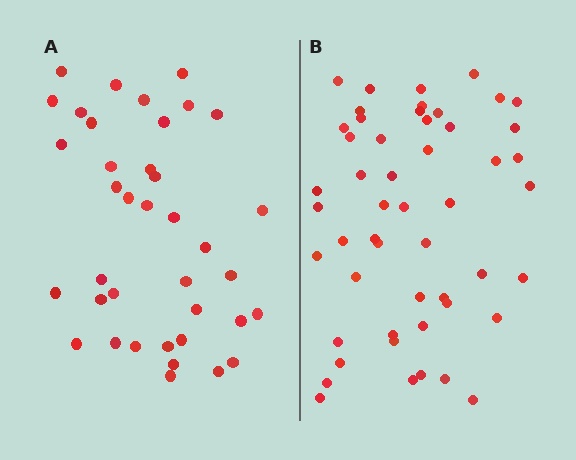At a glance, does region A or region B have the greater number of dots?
Region B (the right region) has more dots.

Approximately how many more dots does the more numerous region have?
Region B has approximately 15 more dots than region A.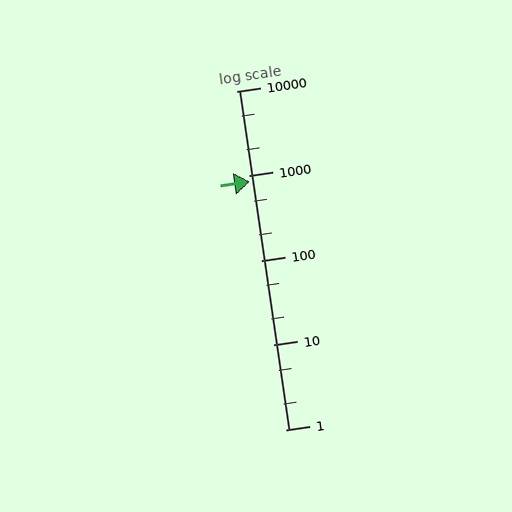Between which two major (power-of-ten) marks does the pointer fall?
The pointer is between 100 and 1000.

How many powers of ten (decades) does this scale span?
The scale spans 4 decades, from 1 to 10000.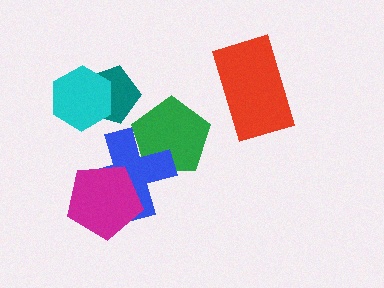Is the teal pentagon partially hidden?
Yes, it is partially covered by another shape.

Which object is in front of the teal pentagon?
The cyan hexagon is in front of the teal pentagon.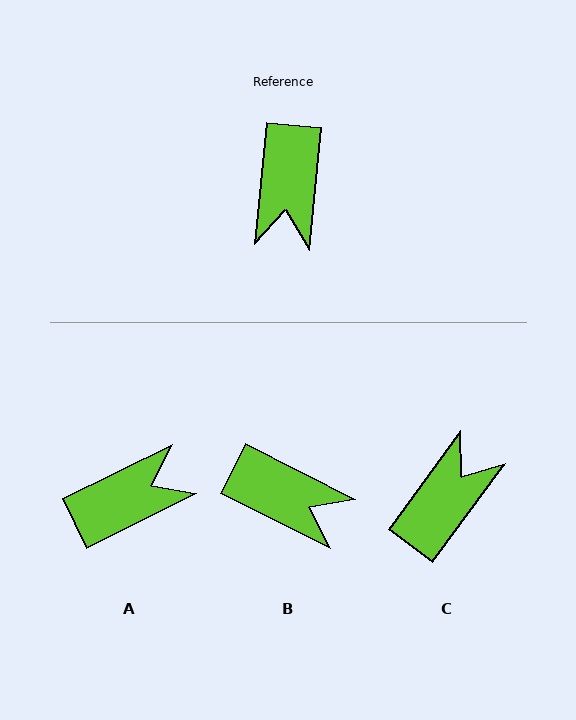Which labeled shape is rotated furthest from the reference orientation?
C, about 149 degrees away.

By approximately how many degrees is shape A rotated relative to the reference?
Approximately 122 degrees counter-clockwise.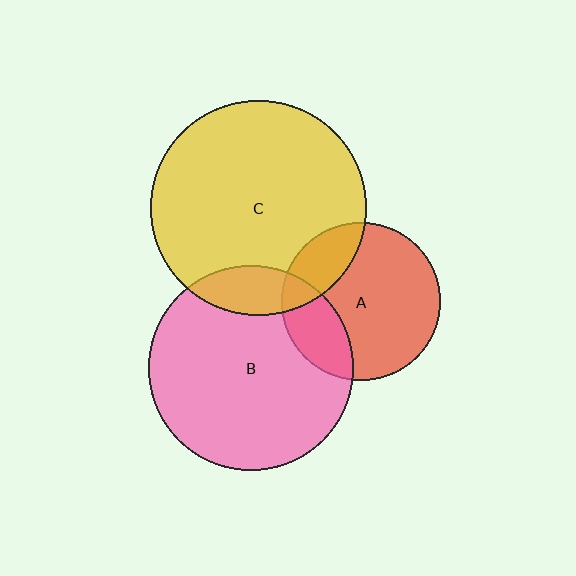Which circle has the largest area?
Circle C (yellow).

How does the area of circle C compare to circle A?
Approximately 1.8 times.